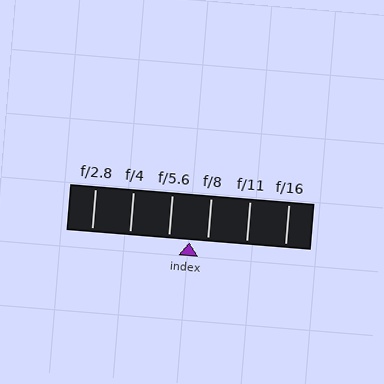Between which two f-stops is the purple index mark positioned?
The index mark is between f/5.6 and f/8.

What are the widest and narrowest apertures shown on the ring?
The widest aperture shown is f/2.8 and the narrowest is f/16.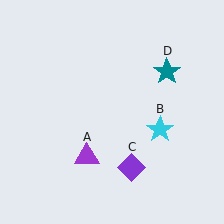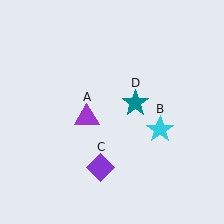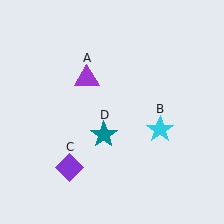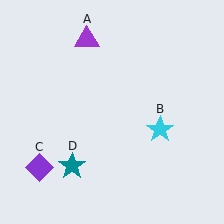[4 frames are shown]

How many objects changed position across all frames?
3 objects changed position: purple triangle (object A), purple diamond (object C), teal star (object D).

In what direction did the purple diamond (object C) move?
The purple diamond (object C) moved left.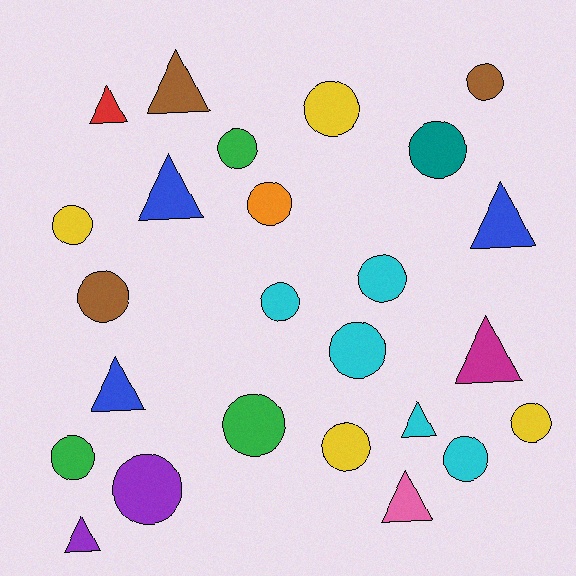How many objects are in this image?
There are 25 objects.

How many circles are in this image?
There are 16 circles.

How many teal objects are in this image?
There is 1 teal object.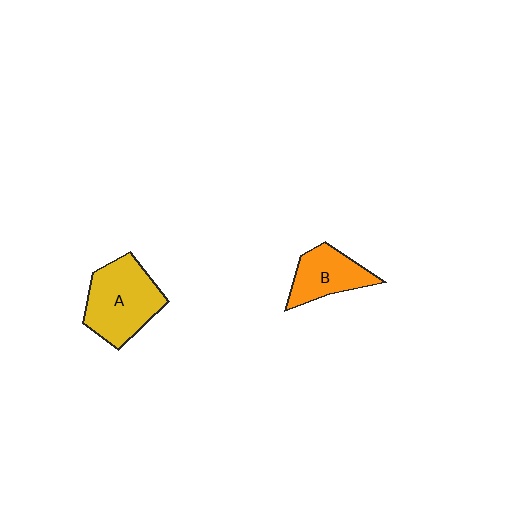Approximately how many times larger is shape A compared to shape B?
Approximately 1.5 times.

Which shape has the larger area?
Shape A (yellow).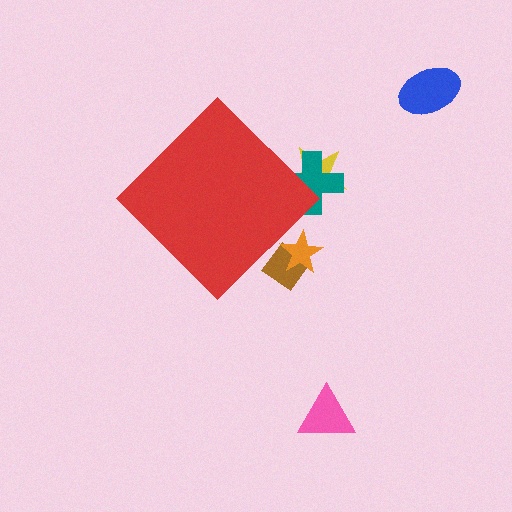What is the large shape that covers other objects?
A red diamond.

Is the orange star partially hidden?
Yes, the orange star is partially hidden behind the red diamond.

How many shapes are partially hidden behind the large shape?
4 shapes are partially hidden.